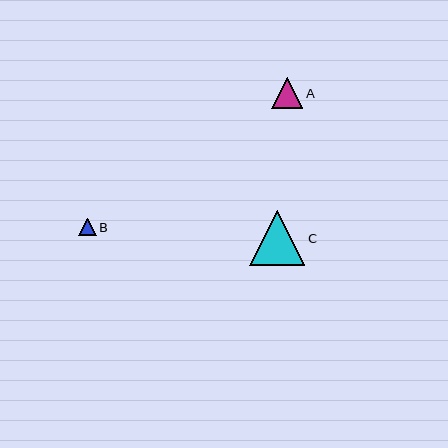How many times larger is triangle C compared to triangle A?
Triangle C is approximately 1.8 times the size of triangle A.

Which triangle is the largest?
Triangle C is the largest with a size of approximately 55 pixels.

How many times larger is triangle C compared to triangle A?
Triangle C is approximately 1.8 times the size of triangle A.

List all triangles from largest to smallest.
From largest to smallest: C, A, B.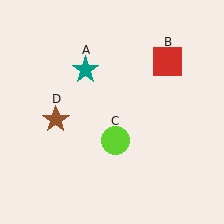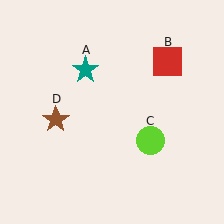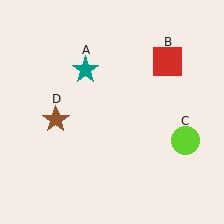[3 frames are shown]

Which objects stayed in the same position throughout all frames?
Teal star (object A) and red square (object B) and brown star (object D) remained stationary.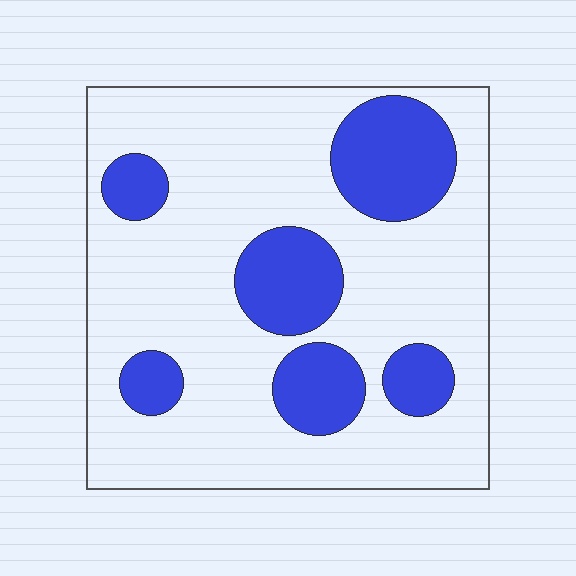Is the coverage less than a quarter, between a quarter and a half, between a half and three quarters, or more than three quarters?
Less than a quarter.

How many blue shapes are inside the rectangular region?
6.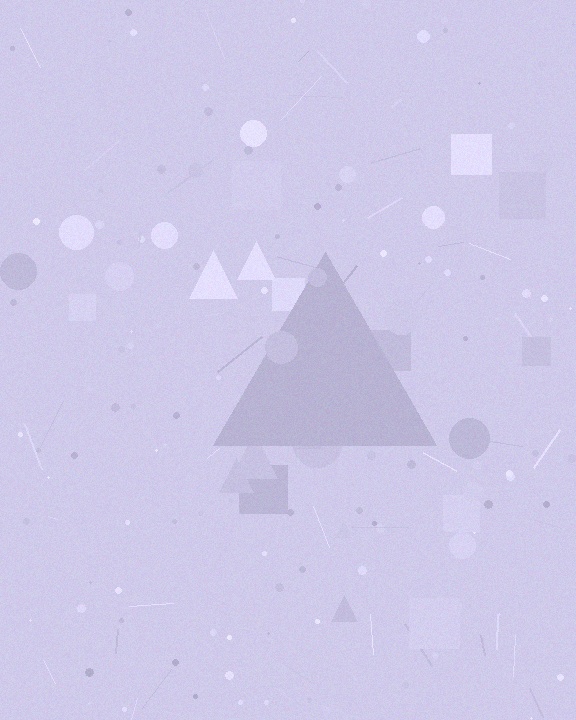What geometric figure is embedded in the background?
A triangle is embedded in the background.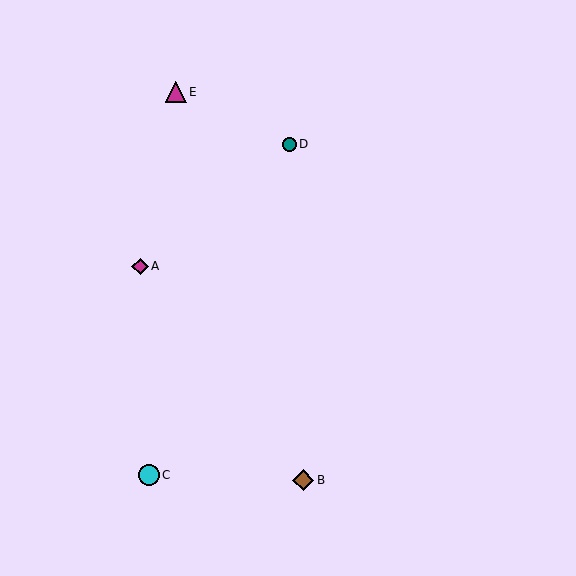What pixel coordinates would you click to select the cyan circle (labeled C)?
Click at (149, 475) to select the cyan circle C.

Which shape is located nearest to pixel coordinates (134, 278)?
The magenta diamond (labeled A) at (140, 266) is nearest to that location.